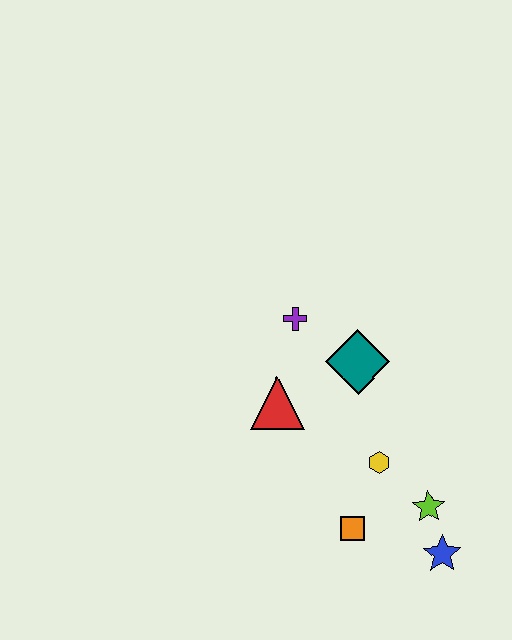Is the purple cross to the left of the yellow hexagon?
Yes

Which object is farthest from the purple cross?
The blue star is farthest from the purple cross.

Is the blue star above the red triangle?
No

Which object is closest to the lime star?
The blue star is closest to the lime star.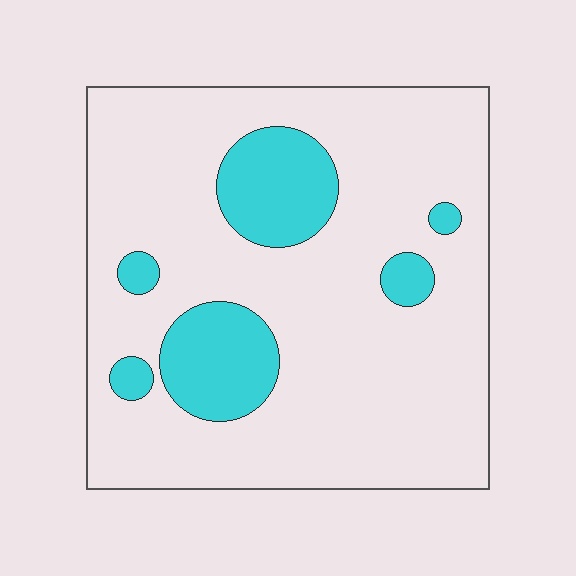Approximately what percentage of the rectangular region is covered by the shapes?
Approximately 20%.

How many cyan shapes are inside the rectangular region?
6.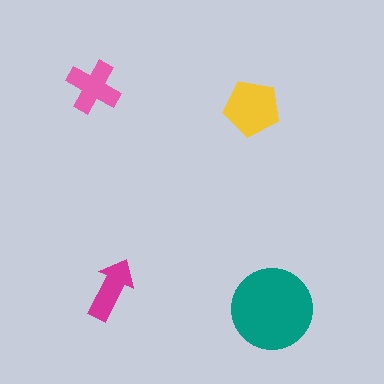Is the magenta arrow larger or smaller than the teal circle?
Smaller.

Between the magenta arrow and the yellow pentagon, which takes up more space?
The yellow pentagon.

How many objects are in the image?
There are 4 objects in the image.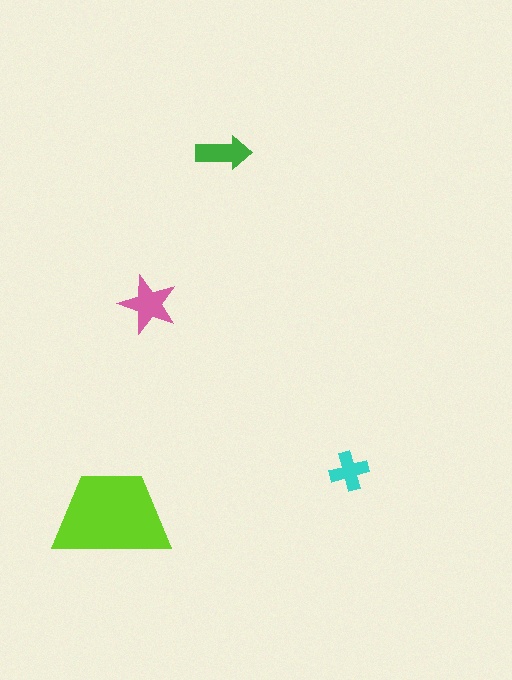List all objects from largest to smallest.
The lime trapezoid, the pink star, the green arrow, the cyan cross.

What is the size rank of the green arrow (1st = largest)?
3rd.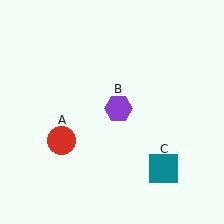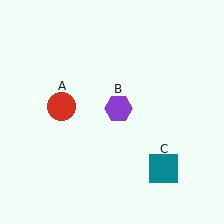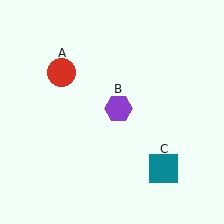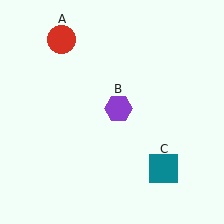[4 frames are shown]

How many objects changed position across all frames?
1 object changed position: red circle (object A).